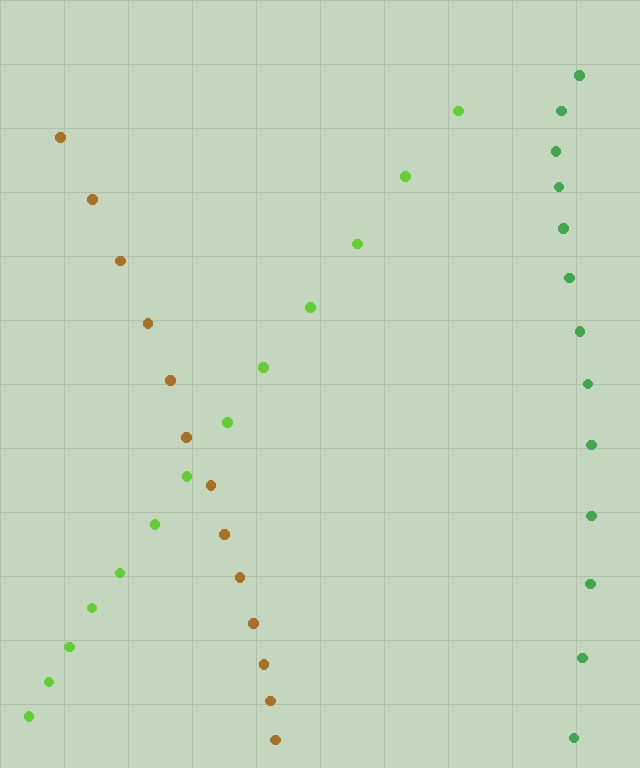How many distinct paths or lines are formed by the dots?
There are 3 distinct paths.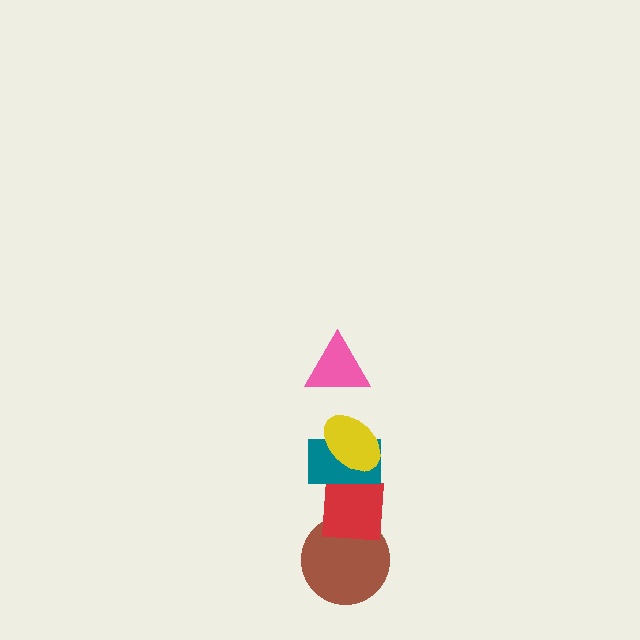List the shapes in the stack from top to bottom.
From top to bottom: the pink triangle, the yellow ellipse, the teal rectangle, the red square, the brown circle.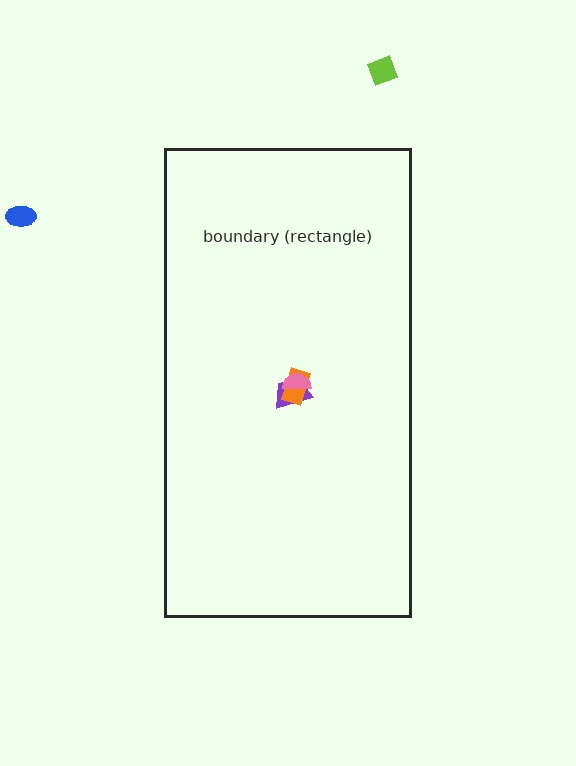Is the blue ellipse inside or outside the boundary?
Outside.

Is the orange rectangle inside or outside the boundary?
Inside.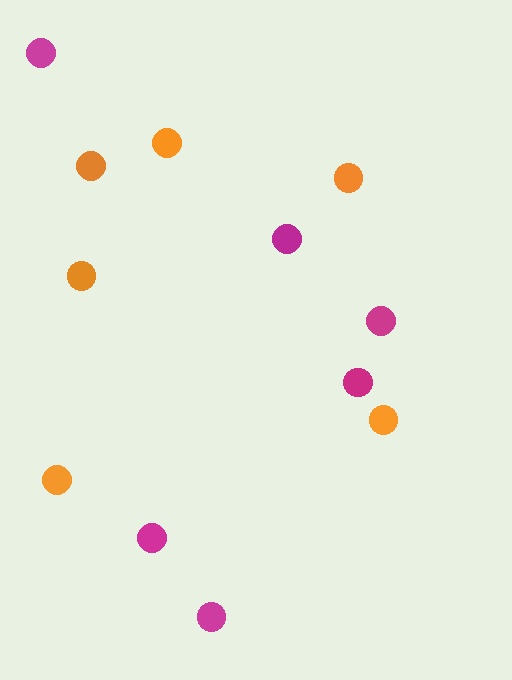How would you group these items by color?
There are 2 groups: one group of magenta circles (6) and one group of orange circles (6).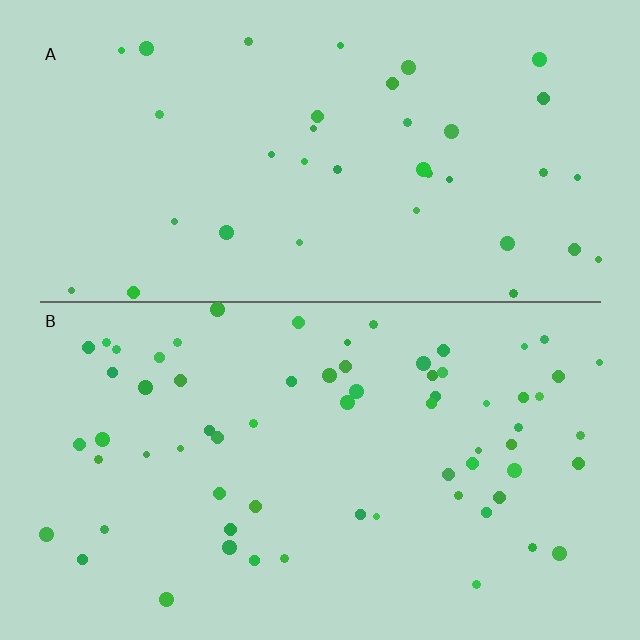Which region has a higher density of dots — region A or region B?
B (the bottom).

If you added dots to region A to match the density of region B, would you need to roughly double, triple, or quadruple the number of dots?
Approximately double.